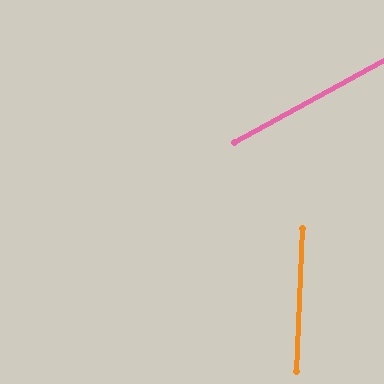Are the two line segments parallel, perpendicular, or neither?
Neither parallel nor perpendicular — they differ by about 59°.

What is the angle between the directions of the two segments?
Approximately 59 degrees.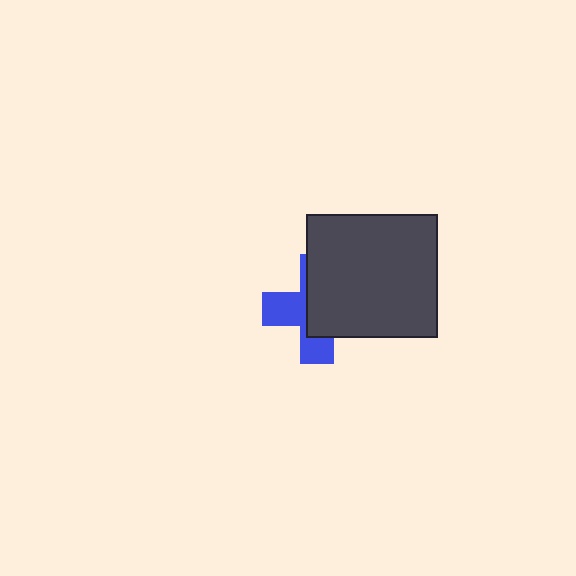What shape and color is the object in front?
The object in front is a dark gray rectangle.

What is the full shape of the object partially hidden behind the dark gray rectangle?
The partially hidden object is a blue cross.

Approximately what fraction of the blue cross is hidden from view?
Roughly 58% of the blue cross is hidden behind the dark gray rectangle.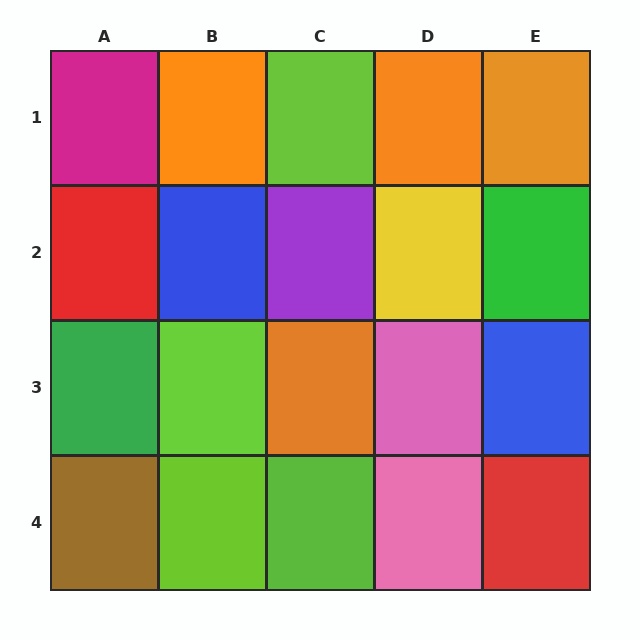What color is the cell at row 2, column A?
Red.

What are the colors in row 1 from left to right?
Magenta, orange, lime, orange, orange.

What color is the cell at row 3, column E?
Blue.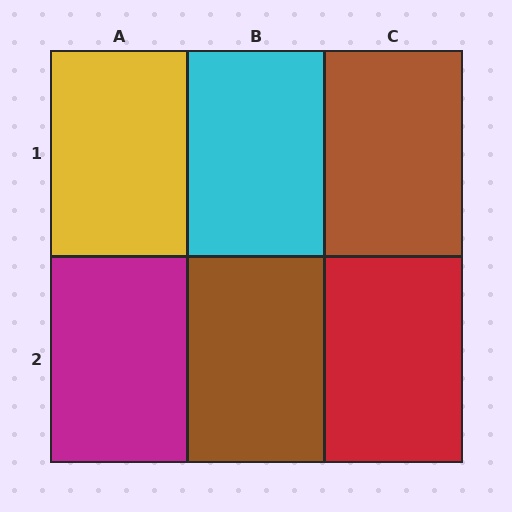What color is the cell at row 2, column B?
Brown.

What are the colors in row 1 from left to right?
Yellow, cyan, brown.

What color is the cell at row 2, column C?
Red.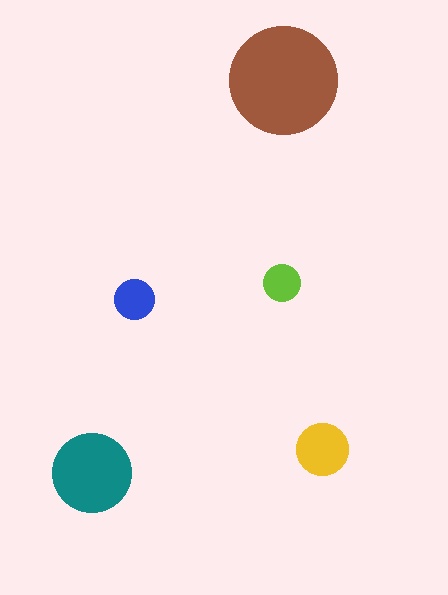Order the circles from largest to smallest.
the brown one, the teal one, the yellow one, the blue one, the lime one.